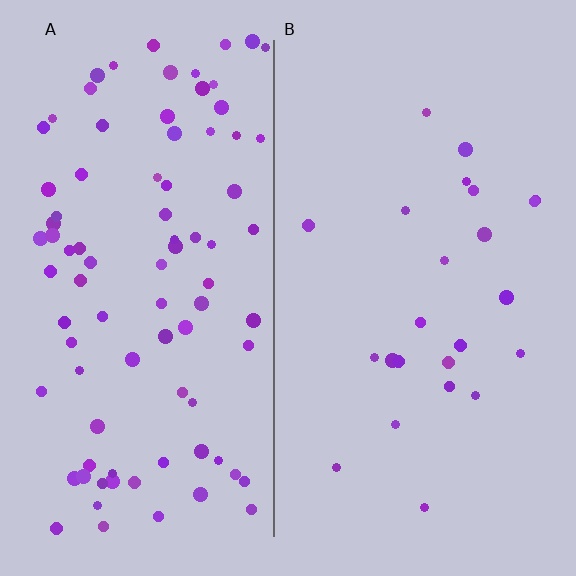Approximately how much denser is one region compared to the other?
Approximately 3.7× — region A over region B.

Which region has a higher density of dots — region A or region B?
A (the left).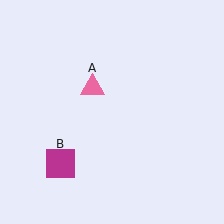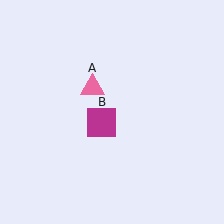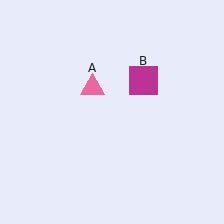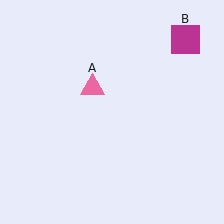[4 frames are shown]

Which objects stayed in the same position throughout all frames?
Pink triangle (object A) remained stationary.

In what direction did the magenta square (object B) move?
The magenta square (object B) moved up and to the right.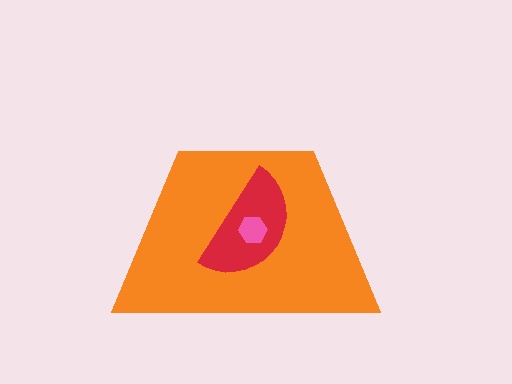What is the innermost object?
The pink hexagon.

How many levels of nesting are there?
3.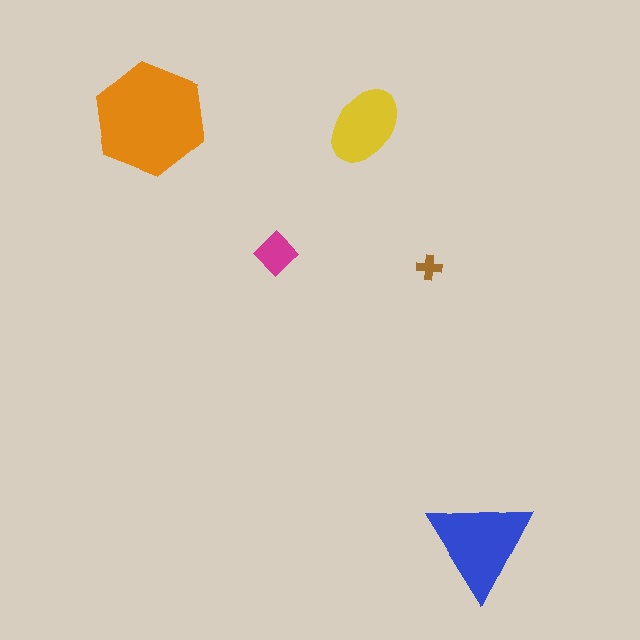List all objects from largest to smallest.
The orange hexagon, the blue triangle, the yellow ellipse, the magenta diamond, the brown cross.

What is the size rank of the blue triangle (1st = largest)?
2nd.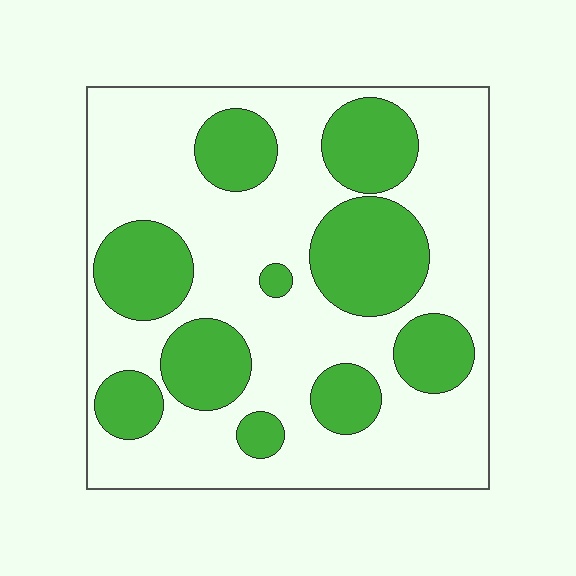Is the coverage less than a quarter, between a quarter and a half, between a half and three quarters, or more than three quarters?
Between a quarter and a half.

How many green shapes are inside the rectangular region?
10.